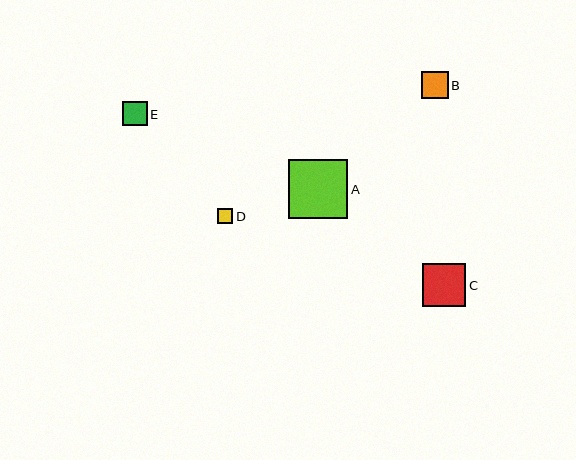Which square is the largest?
Square A is the largest with a size of approximately 59 pixels.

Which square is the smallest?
Square D is the smallest with a size of approximately 15 pixels.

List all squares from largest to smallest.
From largest to smallest: A, C, B, E, D.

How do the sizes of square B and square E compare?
Square B and square E are approximately the same size.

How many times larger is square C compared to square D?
Square C is approximately 2.9 times the size of square D.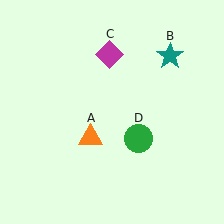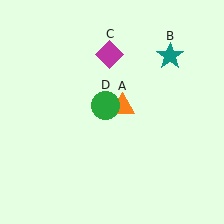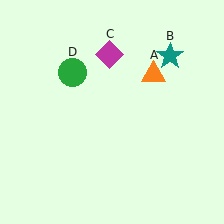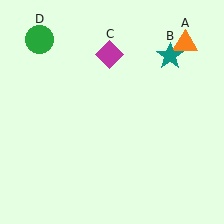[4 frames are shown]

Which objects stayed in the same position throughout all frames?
Teal star (object B) and magenta diamond (object C) remained stationary.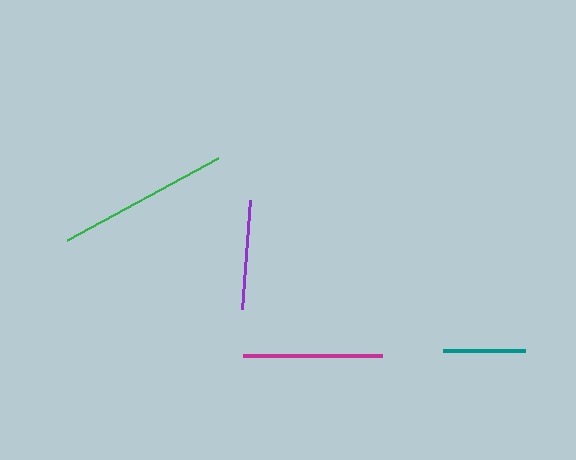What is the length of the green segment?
The green segment is approximately 172 pixels long.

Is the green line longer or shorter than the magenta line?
The green line is longer than the magenta line.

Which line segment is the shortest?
The teal line is the shortest at approximately 82 pixels.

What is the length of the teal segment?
The teal segment is approximately 82 pixels long.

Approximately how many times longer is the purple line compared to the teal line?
The purple line is approximately 1.3 times the length of the teal line.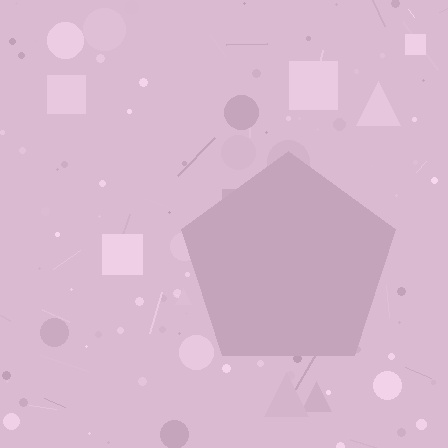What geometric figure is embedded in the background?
A pentagon is embedded in the background.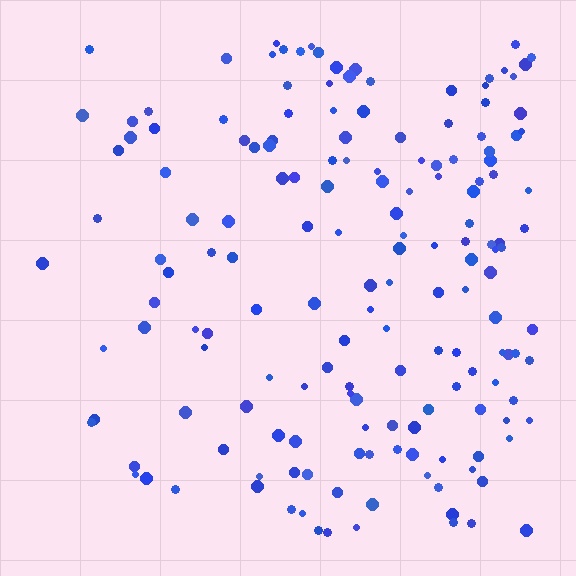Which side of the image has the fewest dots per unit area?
The left.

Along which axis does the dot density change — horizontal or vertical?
Horizontal.